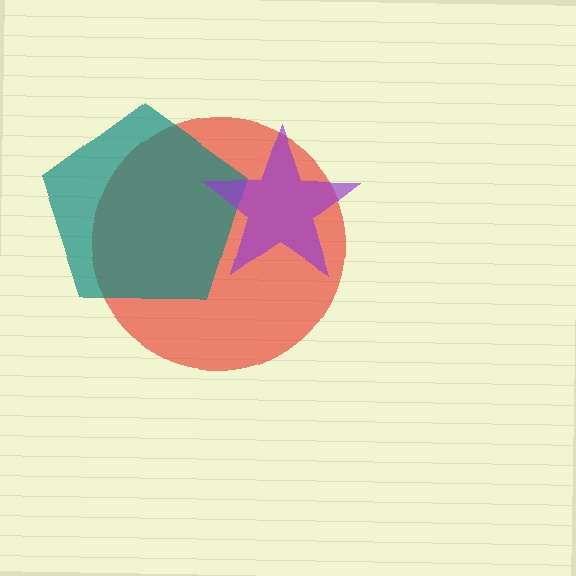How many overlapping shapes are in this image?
There are 3 overlapping shapes in the image.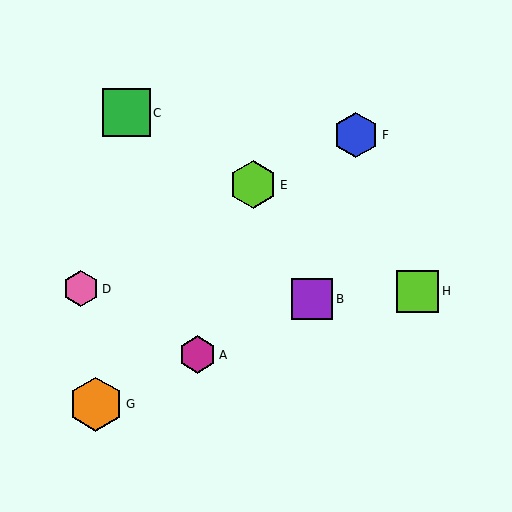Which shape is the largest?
The orange hexagon (labeled G) is the largest.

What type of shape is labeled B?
Shape B is a purple square.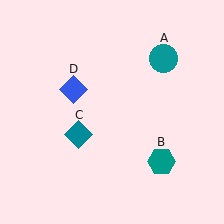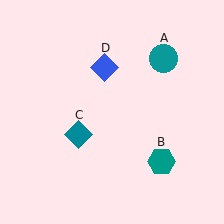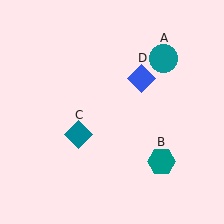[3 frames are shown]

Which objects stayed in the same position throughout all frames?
Teal circle (object A) and teal hexagon (object B) and teal diamond (object C) remained stationary.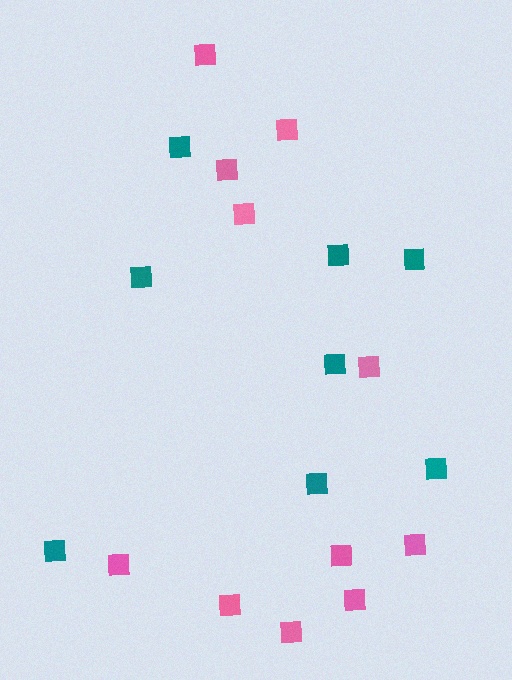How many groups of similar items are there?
There are 2 groups: one group of pink squares (11) and one group of teal squares (8).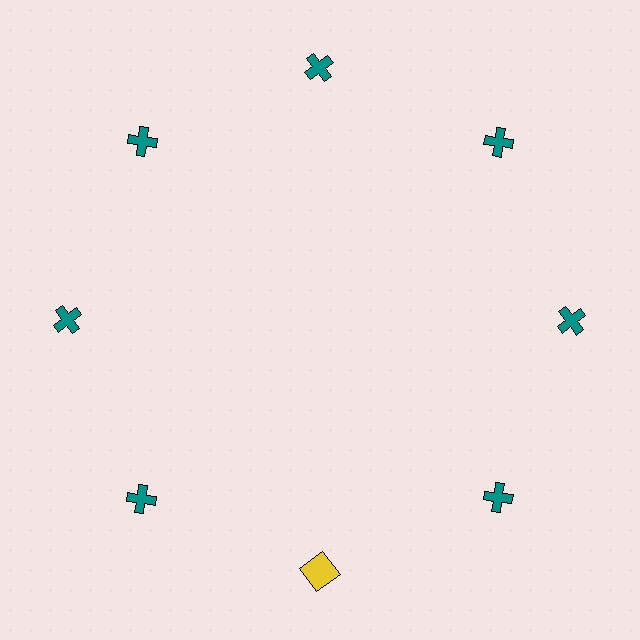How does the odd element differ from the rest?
It differs in both color (yellow instead of teal) and shape (square instead of cross).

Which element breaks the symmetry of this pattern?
The yellow square at roughly the 6 o'clock position breaks the symmetry. All other shapes are teal crosses.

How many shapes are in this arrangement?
There are 8 shapes arranged in a ring pattern.